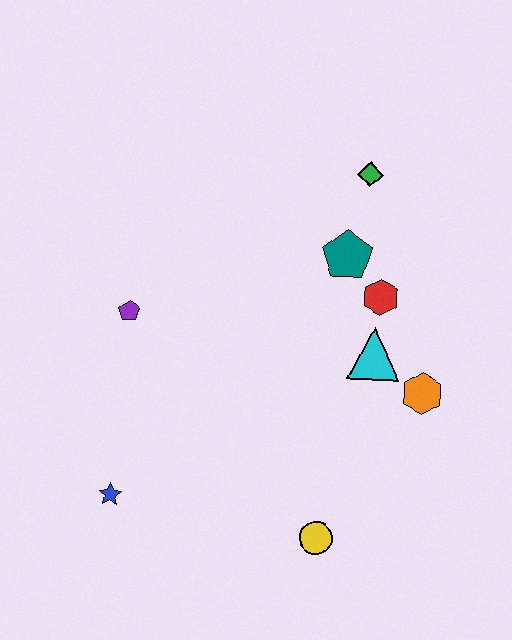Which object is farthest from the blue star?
The green diamond is farthest from the blue star.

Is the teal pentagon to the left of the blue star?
No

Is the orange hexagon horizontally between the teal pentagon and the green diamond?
No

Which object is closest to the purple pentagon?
The blue star is closest to the purple pentagon.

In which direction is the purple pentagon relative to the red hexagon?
The purple pentagon is to the left of the red hexagon.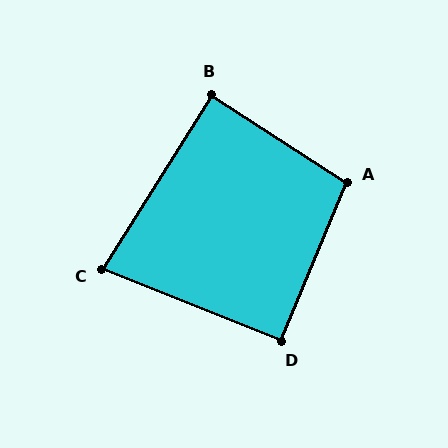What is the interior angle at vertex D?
Approximately 91 degrees (approximately right).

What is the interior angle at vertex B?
Approximately 89 degrees (approximately right).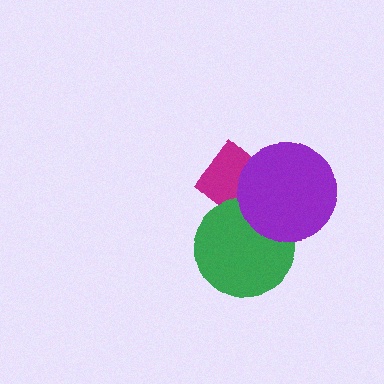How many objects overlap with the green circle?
2 objects overlap with the green circle.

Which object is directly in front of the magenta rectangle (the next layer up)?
The green circle is directly in front of the magenta rectangle.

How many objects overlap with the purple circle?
2 objects overlap with the purple circle.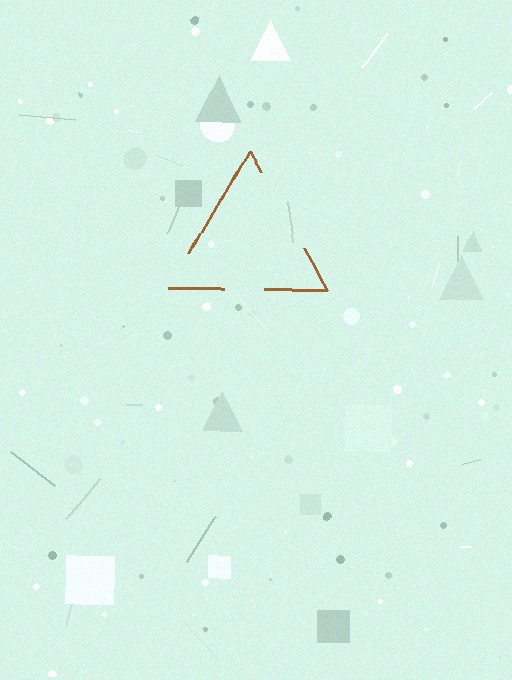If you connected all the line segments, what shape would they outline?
They would outline a triangle.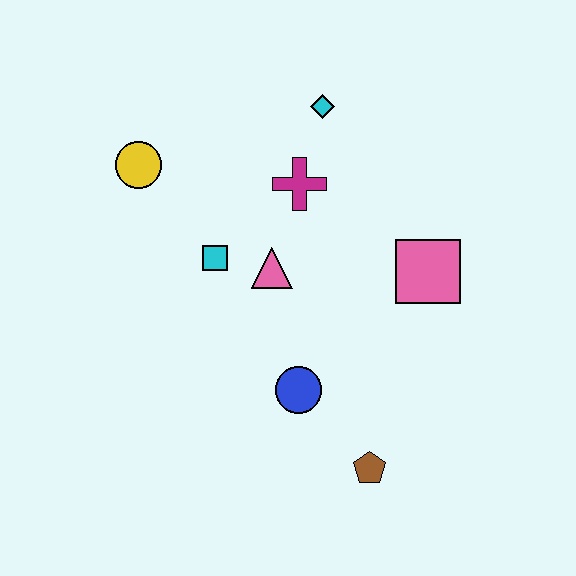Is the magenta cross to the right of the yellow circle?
Yes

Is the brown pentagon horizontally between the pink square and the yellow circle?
Yes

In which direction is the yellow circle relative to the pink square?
The yellow circle is to the left of the pink square.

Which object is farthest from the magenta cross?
The brown pentagon is farthest from the magenta cross.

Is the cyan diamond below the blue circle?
No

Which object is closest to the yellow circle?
The cyan square is closest to the yellow circle.